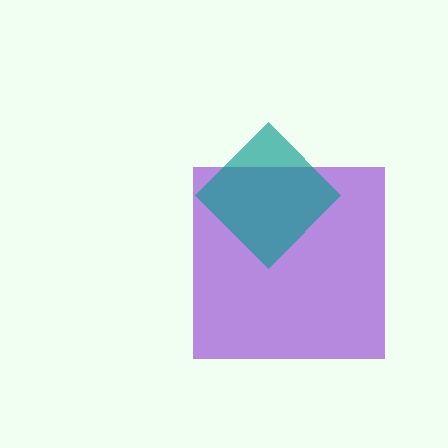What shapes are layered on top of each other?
The layered shapes are: a purple square, a teal diamond.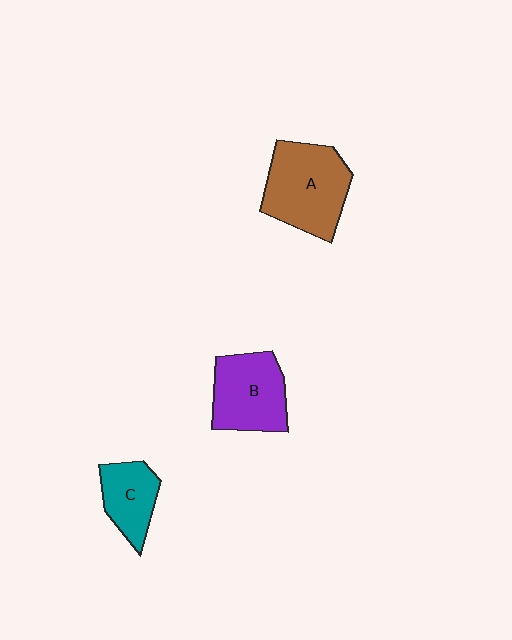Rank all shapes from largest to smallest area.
From largest to smallest: A (brown), B (purple), C (teal).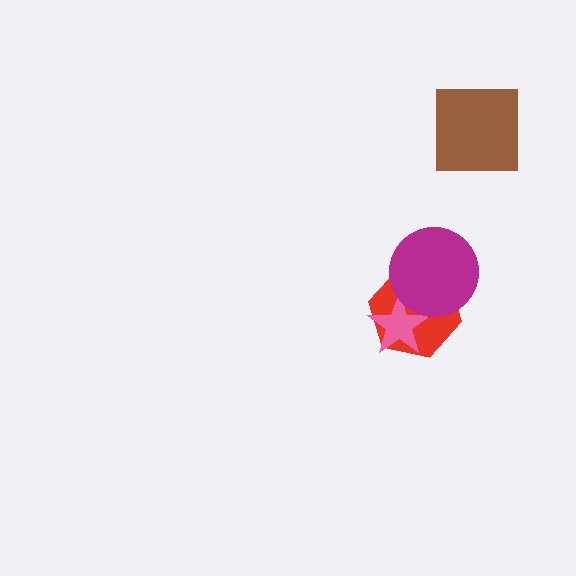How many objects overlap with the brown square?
0 objects overlap with the brown square.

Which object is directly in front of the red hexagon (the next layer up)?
The pink star is directly in front of the red hexagon.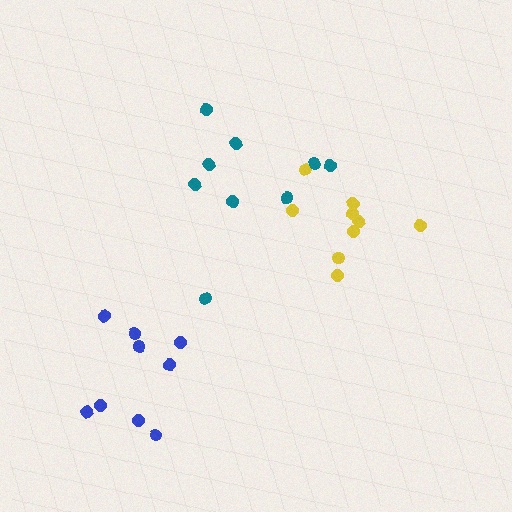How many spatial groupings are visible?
There are 3 spatial groupings.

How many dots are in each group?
Group 1: 9 dots, Group 2: 9 dots, Group 3: 9 dots (27 total).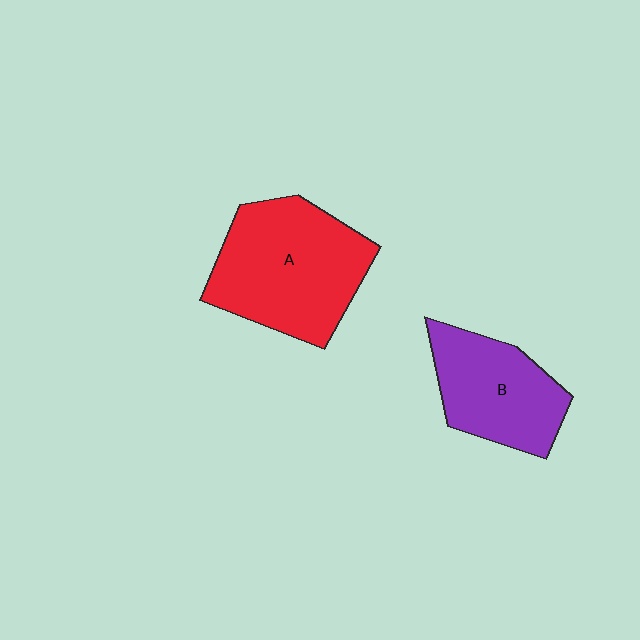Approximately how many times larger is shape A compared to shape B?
Approximately 1.4 times.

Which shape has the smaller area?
Shape B (purple).